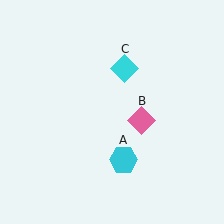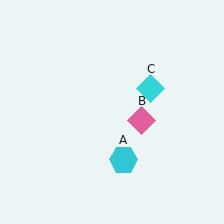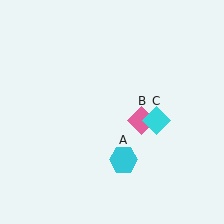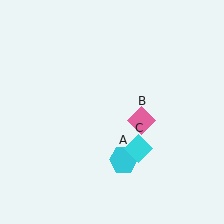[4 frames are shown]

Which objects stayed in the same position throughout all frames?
Cyan hexagon (object A) and pink diamond (object B) remained stationary.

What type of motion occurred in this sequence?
The cyan diamond (object C) rotated clockwise around the center of the scene.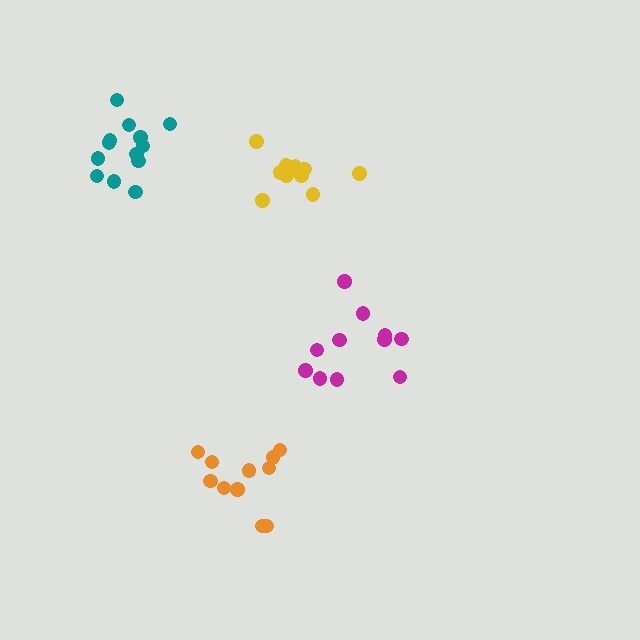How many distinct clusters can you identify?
There are 4 distinct clusters.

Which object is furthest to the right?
The magenta cluster is rightmost.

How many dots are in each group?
Group 1: 11 dots, Group 2: 13 dots, Group 3: 10 dots, Group 4: 11 dots (45 total).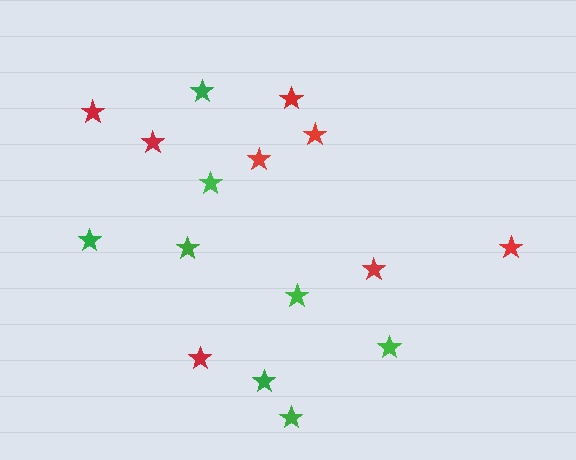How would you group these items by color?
There are 2 groups: one group of red stars (8) and one group of green stars (8).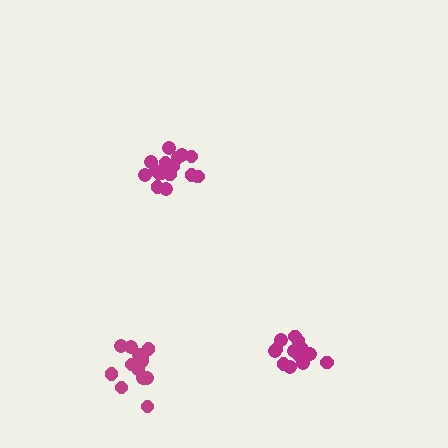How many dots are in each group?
Group 1: 13 dots, Group 2: 16 dots, Group 3: 15 dots (44 total).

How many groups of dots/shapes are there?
There are 3 groups.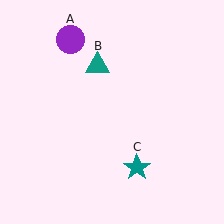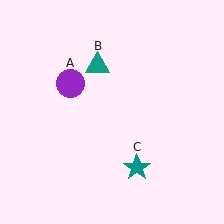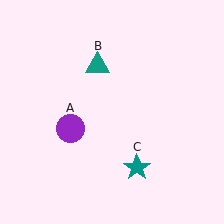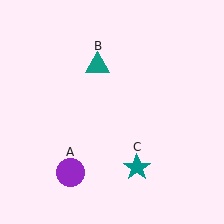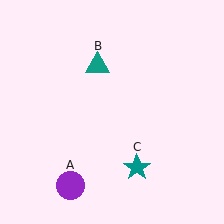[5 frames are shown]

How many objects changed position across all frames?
1 object changed position: purple circle (object A).